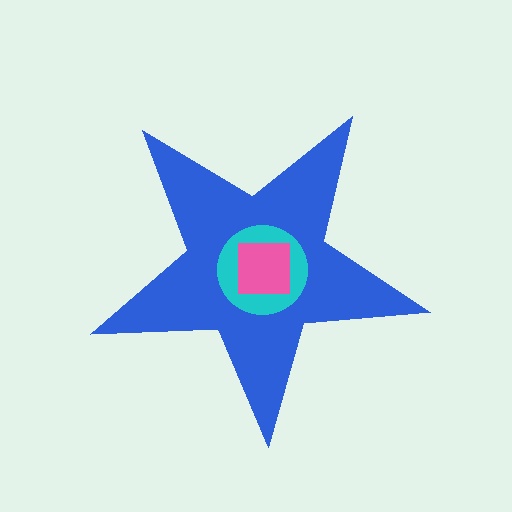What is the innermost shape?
The pink square.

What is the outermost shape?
The blue star.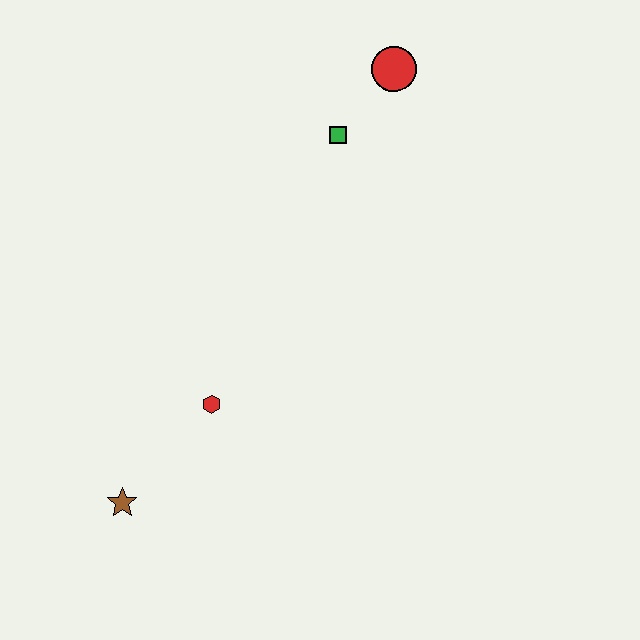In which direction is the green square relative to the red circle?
The green square is below the red circle.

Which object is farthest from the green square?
The brown star is farthest from the green square.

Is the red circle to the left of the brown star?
No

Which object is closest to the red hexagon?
The brown star is closest to the red hexagon.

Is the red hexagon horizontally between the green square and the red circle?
No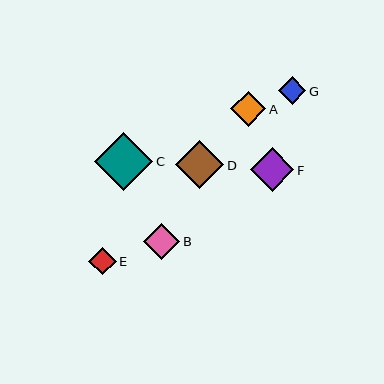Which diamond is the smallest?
Diamond E is the smallest with a size of approximately 27 pixels.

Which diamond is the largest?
Diamond C is the largest with a size of approximately 58 pixels.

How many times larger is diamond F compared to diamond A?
Diamond F is approximately 1.3 times the size of diamond A.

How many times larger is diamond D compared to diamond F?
Diamond D is approximately 1.1 times the size of diamond F.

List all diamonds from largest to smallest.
From largest to smallest: C, D, F, B, A, G, E.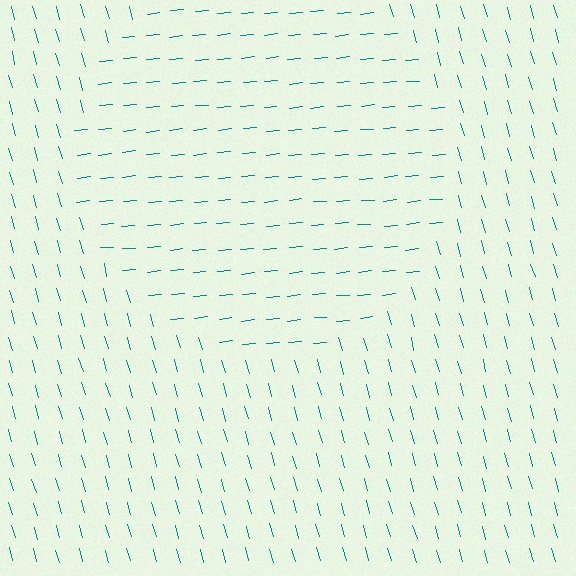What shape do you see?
I see a circle.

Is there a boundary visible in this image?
Yes, there is a texture boundary formed by a change in line orientation.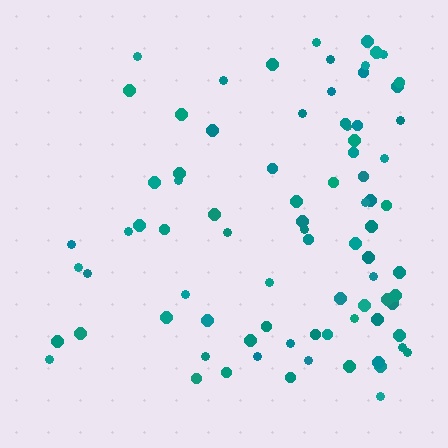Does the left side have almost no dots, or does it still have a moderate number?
Still a moderate number, just noticeably fewer than the right.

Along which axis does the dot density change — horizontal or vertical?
Horizontal.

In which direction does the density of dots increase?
From left to right, with the right side densest.